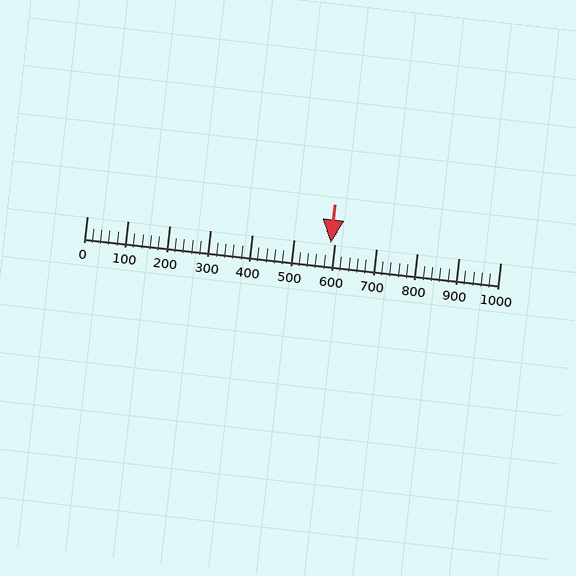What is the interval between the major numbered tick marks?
The major tick marks are spaced 100 units apart.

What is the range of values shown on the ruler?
The ruler shows values from 0 to 1000.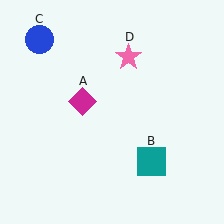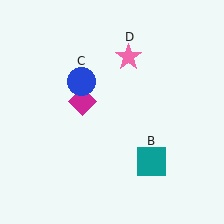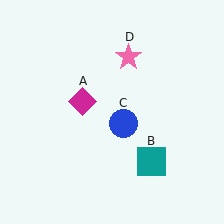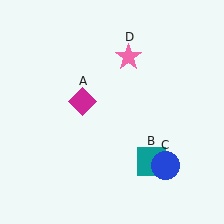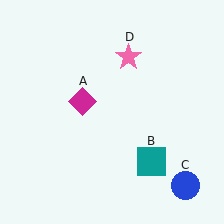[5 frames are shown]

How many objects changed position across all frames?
1 object changed position: blue circle (object C).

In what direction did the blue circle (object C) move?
The blue circle (object C) moved down and to the right.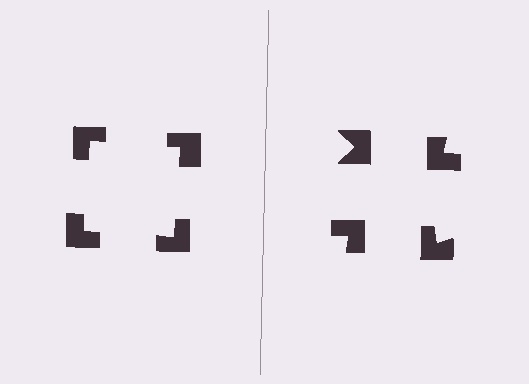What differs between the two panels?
The notched squares are positioned identically on both sides; only the wedge orientations differ. On the left they align to a square; on the right they are misaligned.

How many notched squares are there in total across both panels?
8 — 4 on each side.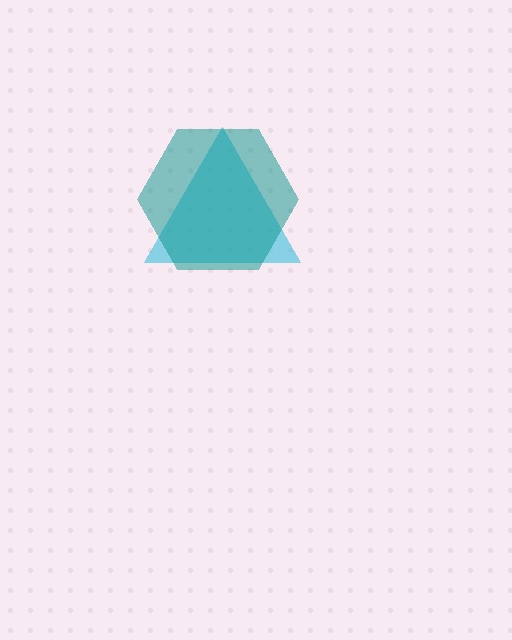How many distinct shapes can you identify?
There are 2 distinct shapes: a cyan triangle, a teal hexagon.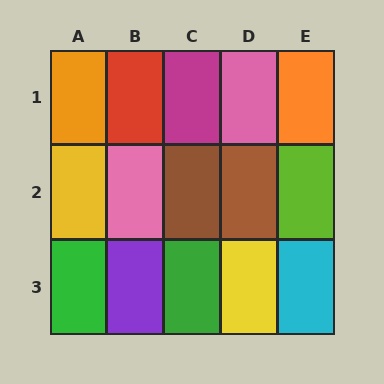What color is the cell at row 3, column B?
Purple.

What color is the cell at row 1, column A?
Orange.